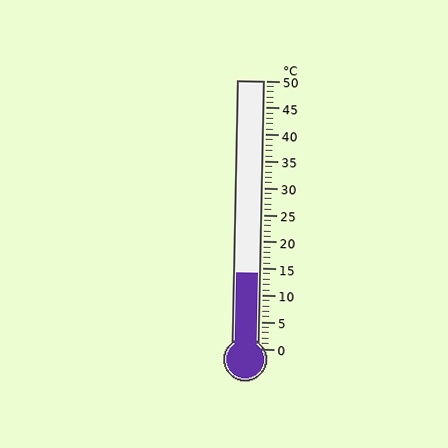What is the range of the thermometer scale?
The thermometer scale ranges from 0°C to 50°C.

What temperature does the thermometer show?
The thermometer shows approximately 14°C.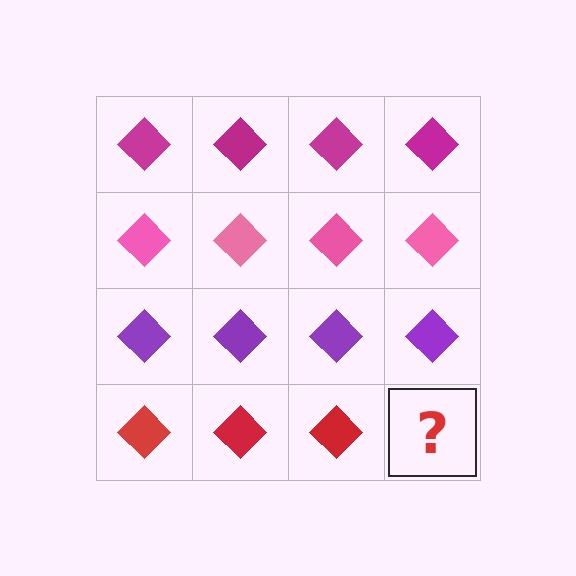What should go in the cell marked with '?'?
The missing cell should contain a red diamond.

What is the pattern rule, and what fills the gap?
The rule is that each row has a consistent color. The gap should be filled with a red diamond.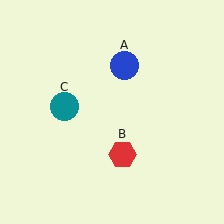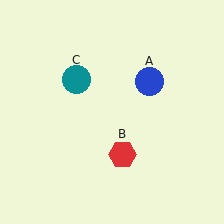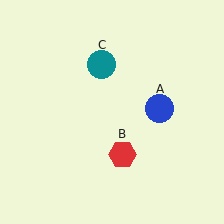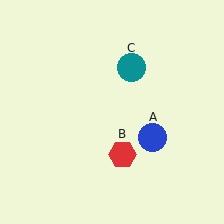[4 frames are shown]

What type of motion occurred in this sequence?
The blue circle (object A), teal circle (object C) rotated clockwise around the center of the scene.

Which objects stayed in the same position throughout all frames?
Red hexagon (object B) remained stationary.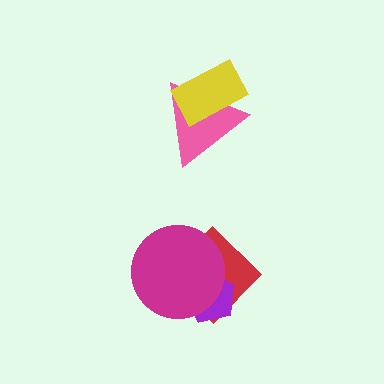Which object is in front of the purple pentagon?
The magenta circle is in front of the purple pentagon.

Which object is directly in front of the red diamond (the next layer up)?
The purple pentagon is directly in front of the red diamond.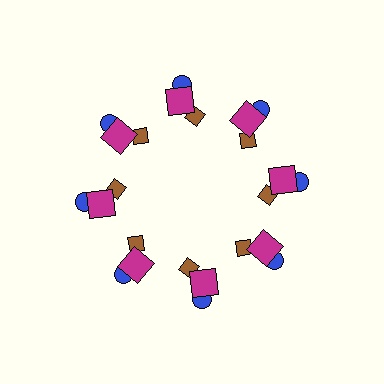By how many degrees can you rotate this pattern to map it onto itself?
The pattern maps onto itself every 45 degrees of rotation.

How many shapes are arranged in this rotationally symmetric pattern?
There are 24 shapes, arranged in 8 groups of 3.